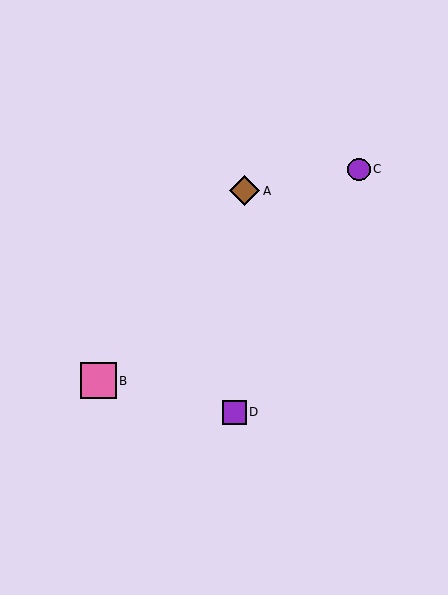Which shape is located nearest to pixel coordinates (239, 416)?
The purple square (labeled D) at (234, 412) is nearest to that location.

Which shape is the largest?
The pink square (labeled B) is the largest.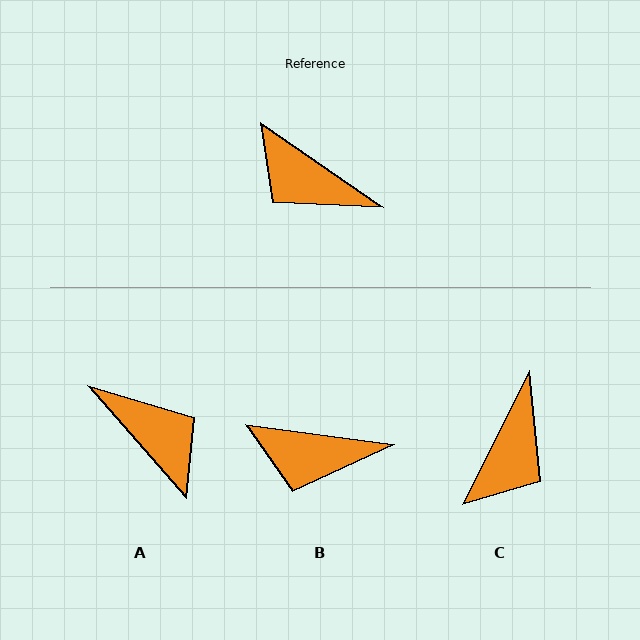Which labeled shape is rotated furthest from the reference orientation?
A, about 166 degrees away.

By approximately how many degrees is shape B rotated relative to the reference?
Approximately 27 degrees counter-clockwise.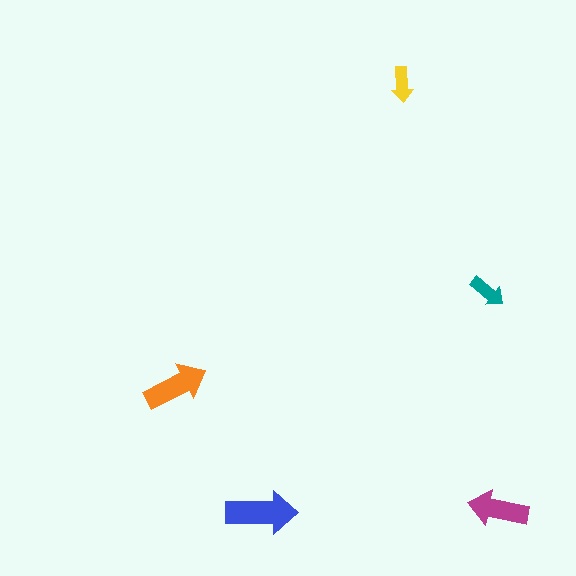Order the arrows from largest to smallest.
the blue one, the orange one, the magenta one, the teal one, the yellow one.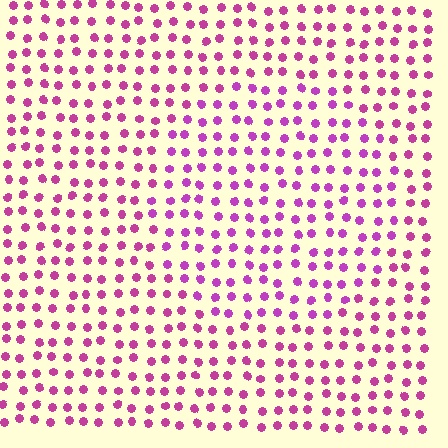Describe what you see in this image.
The image is filled with small magenta elements in a uniform arrangement. A circle-shaped region is visible where the elements are tinted to a slightly different hue, forming a subtle color boundary.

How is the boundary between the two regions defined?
The boundary is defined purely by a slight shift in hue (about 18 degrees). Spacing, size, and orientation are identical on both sides.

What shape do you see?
I see a circle.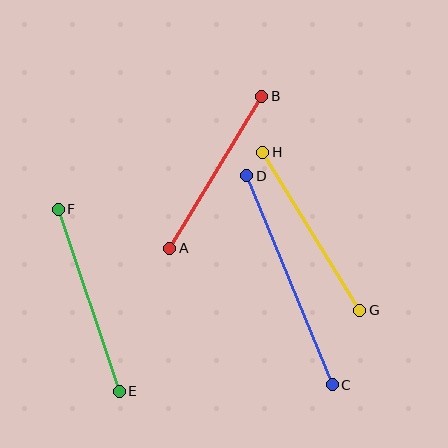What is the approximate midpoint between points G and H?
The midpoint is at approximately (311, 231) pixels.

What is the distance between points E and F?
The distance is approximately 192 pixels.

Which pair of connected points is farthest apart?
Points C and D are farthest apart.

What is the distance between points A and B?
The distance is approximately 177 pixels.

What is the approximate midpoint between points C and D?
The midpoint is at approximately (290, 280) pixels.